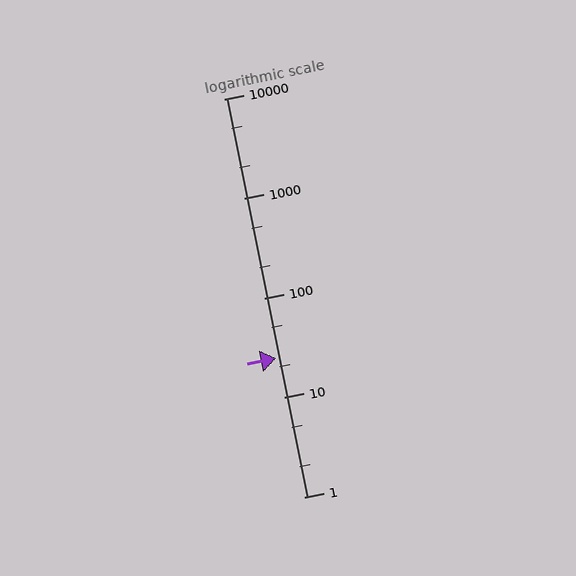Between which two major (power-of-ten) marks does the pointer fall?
The pointer is between 10 and 100.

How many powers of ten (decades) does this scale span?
The scale spans 4 decades, from 1 to 10000.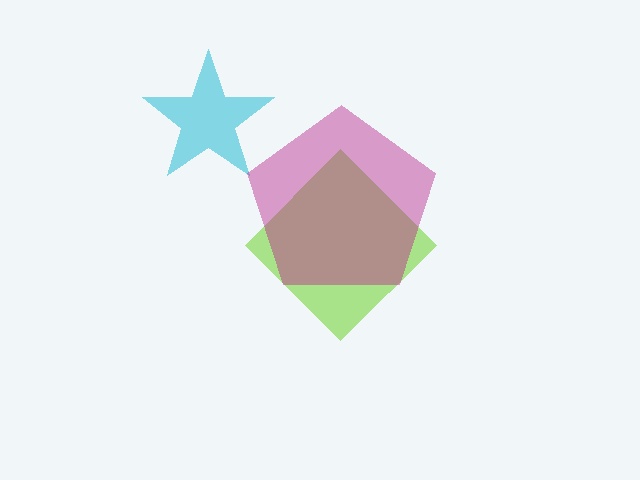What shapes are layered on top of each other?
The layered shapes are: a cyan star, a lime diamond, a magenta pentagon.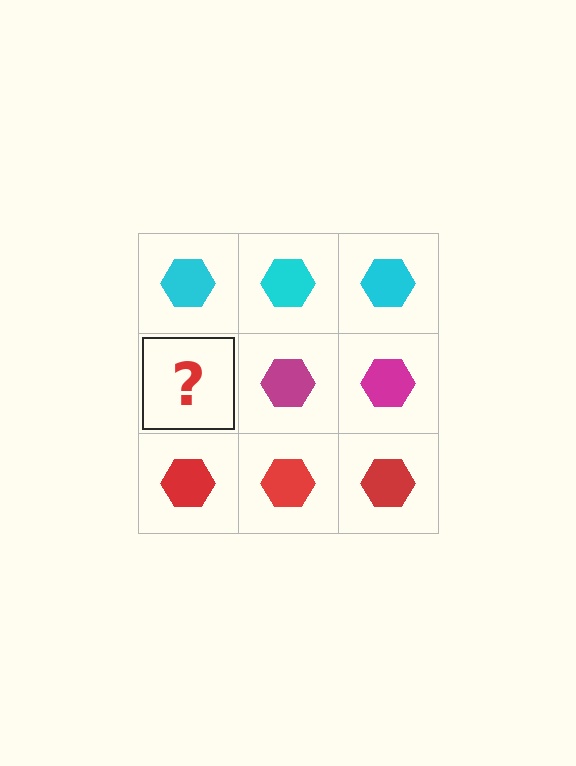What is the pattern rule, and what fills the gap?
The rule is that each row has a consistent color. The gap should be filled with a magenta hexagon.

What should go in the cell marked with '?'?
The missing cell should contain a magenta hexagon.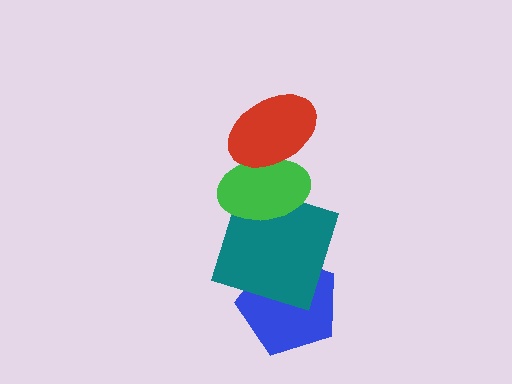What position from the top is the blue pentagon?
The blue pentagon is 4th from the top.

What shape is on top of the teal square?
The green ellipse is on top of the teal square.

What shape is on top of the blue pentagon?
The teal square is on top of the blue pentagon.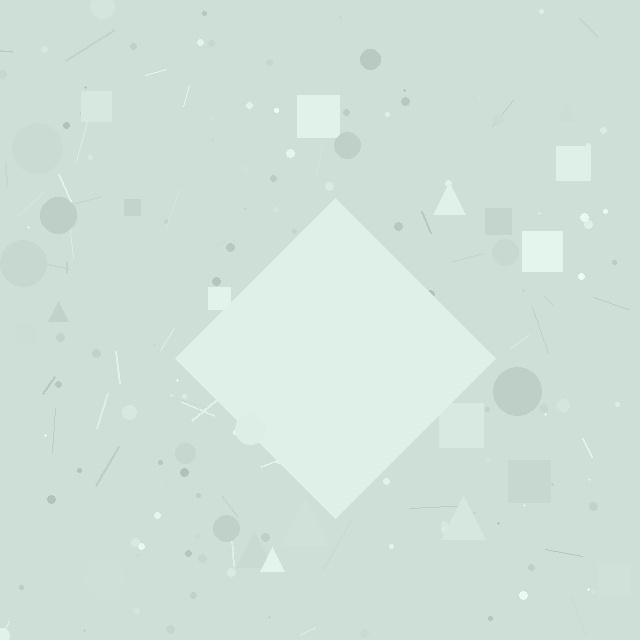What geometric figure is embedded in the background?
A diamond is embedded in the background.